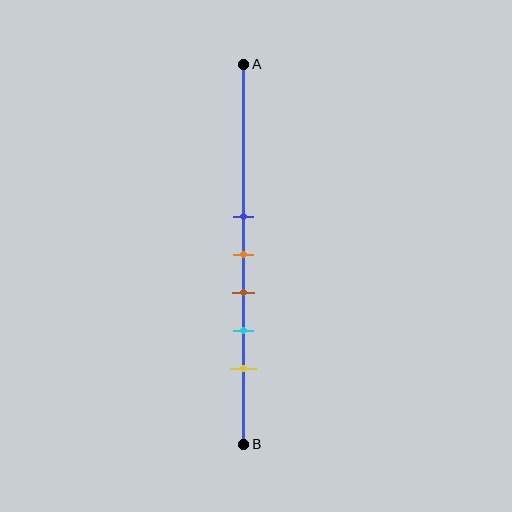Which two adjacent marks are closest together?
The blue and orange marks are the closest adjacent pair.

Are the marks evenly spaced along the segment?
Yes, the marks are approximately evenly spaced.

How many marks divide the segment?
There are 5 marks dividing the segment.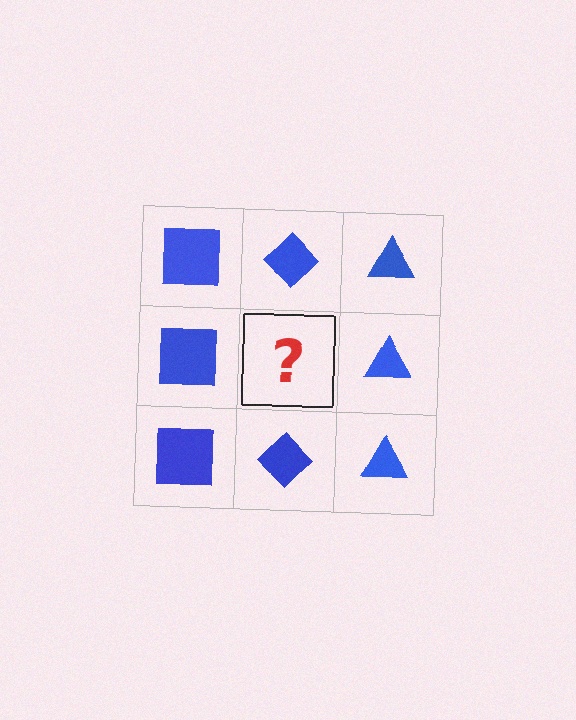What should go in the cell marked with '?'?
The missing cell should contain a blue diamond.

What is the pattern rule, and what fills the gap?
The rule is that each column has a consistent shape. The gap should be filled with a blue diamond.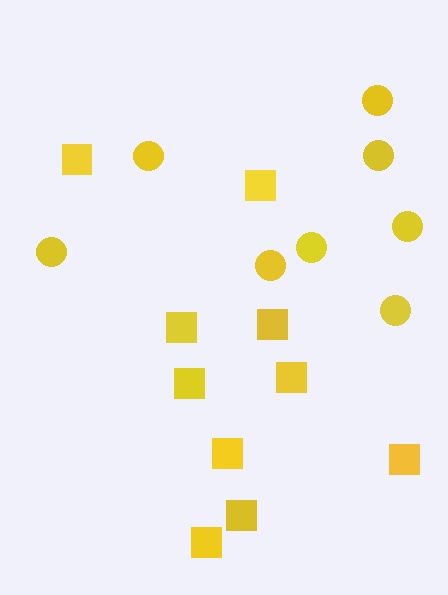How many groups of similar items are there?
There are 2 groups: one group of squares (10) and one group of circles (8).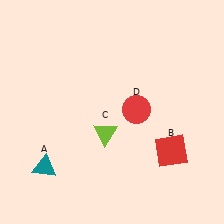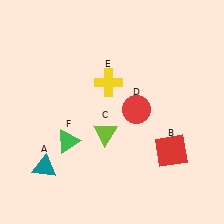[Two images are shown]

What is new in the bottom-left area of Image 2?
A green triangle (F) was added in the bottom-left area of Image 2.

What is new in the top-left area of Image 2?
A yellow cross (E) was added in the top-left area of Image 2.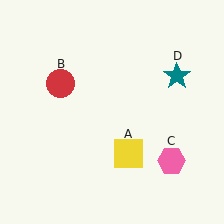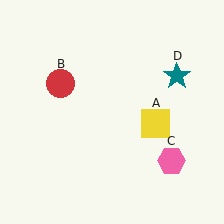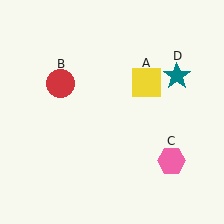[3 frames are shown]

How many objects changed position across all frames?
1 object changed position: yellow square (object A).